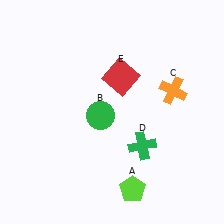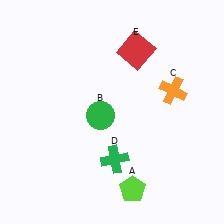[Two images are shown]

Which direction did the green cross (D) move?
The green cross (D) moved left.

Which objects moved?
The objects that moved are: the green cross (D), the red square (E).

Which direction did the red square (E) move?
The red square (E) moved up.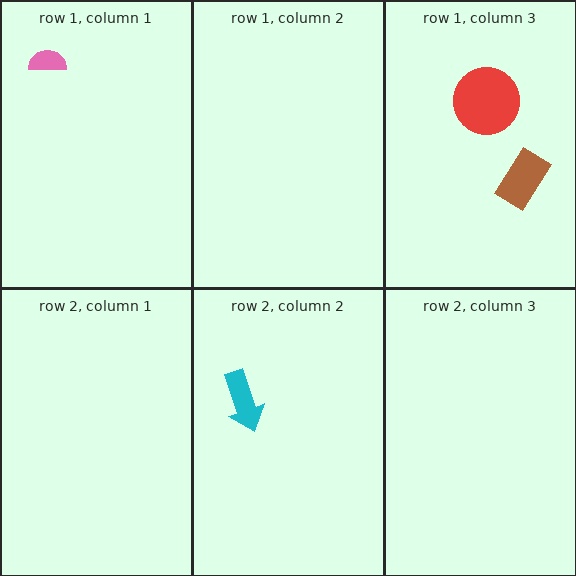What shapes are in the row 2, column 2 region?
The cyan arrow.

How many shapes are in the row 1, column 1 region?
1.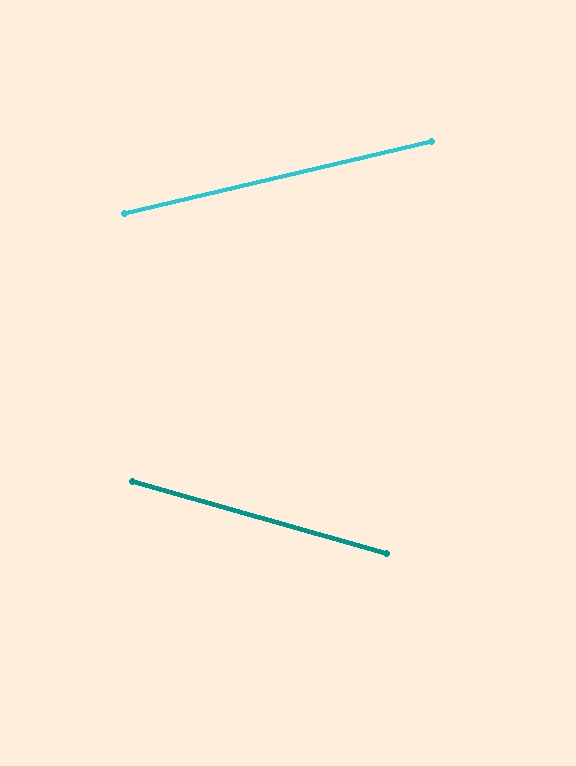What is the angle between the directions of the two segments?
Approximately 29 degrees.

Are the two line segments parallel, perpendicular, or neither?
Neither parallel nor perpendicular — they differ by about 29°.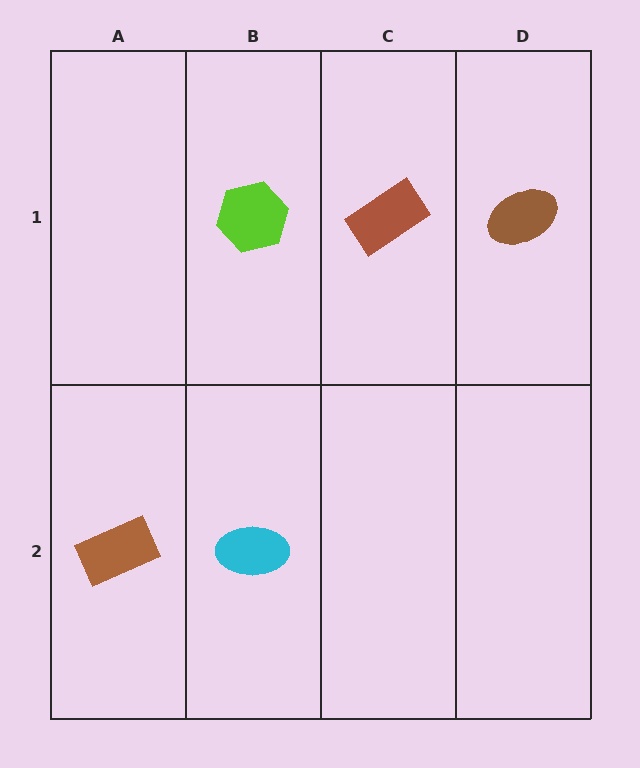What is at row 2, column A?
A brown rectangle.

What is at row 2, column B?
A cyan ellipse.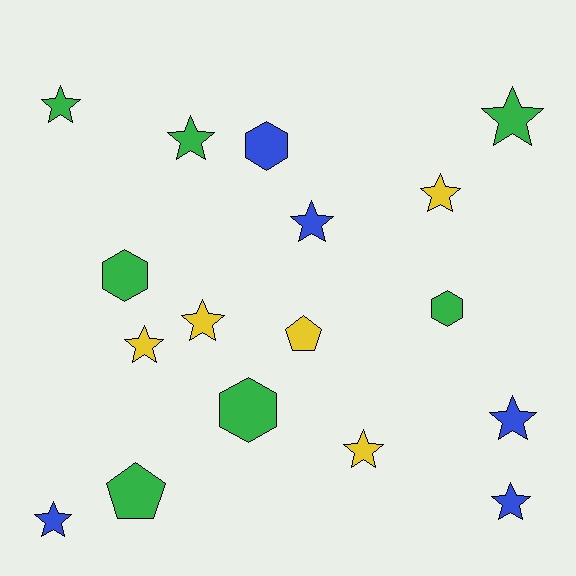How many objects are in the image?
There are 17 objects.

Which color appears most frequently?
Green, with 7 objects.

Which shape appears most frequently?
Star, with 11 objects.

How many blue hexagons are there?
There is 1 blue hexagon.